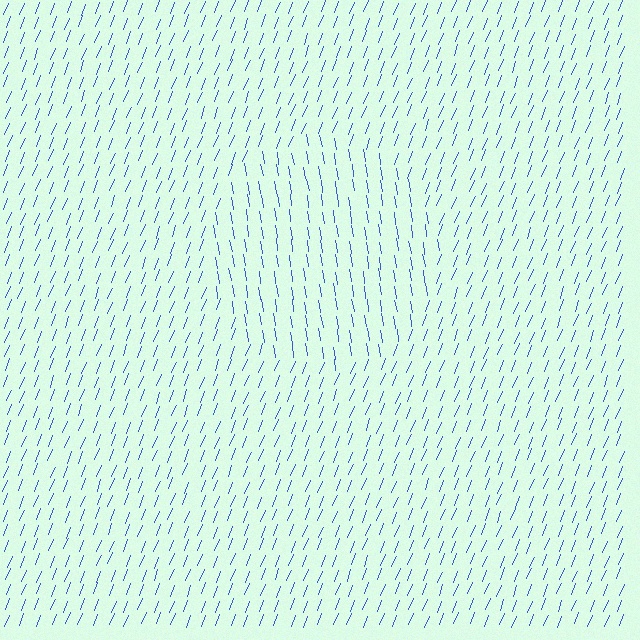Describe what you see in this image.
The image is filled with small blue line segments. A circle region in the image has lines oriented differently from the surrounding lines, creating a visible texture boundary.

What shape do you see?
I see a circle.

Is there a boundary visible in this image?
Yes, there is a texture boundary formed by a change in line orientation.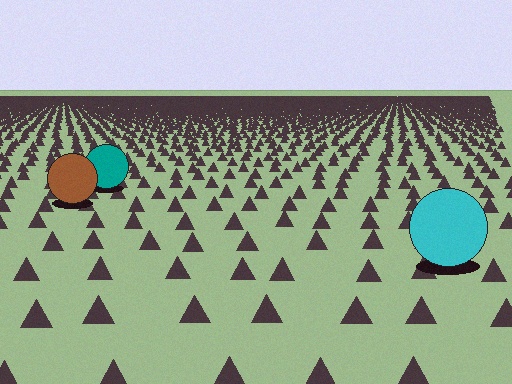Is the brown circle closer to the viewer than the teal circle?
Yes. The brown circle is closer — you can tell from the texture gradient: the ground texture is coarser near it.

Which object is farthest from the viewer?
The teal circle is farthest from the viewer. It appears smaller and the ground texture around it is denser.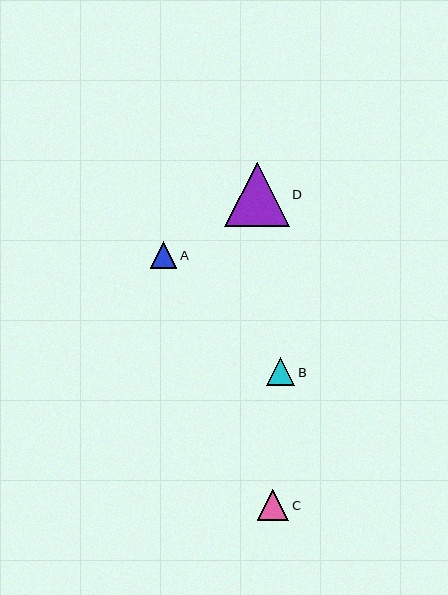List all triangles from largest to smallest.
From largest to smallest: D, C, B, A.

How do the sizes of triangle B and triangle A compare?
Triangle B and triangle A are approximately the same size.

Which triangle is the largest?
Triangle D is the largest with a size of approximately 64 pixels.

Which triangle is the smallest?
Triangle A is the smallest with a size of approximately 26 pixels.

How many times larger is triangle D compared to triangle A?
Triangle D is approximately 2.4 times the size of triangle A.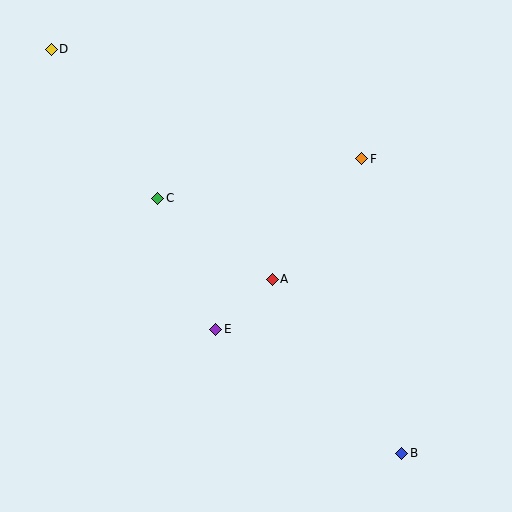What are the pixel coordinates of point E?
Point E is at (216, 329).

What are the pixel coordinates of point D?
Point D is at (51, 49).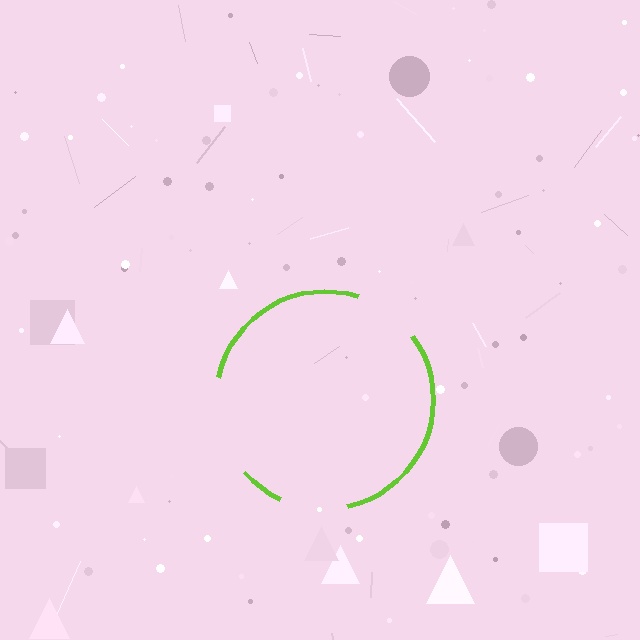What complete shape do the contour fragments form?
The contour fragments form a circle.